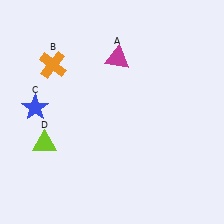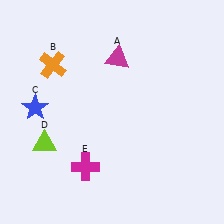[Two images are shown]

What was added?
A magenta cross (E) was added in Image 2.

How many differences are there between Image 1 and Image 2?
There is 1 difference between the two images.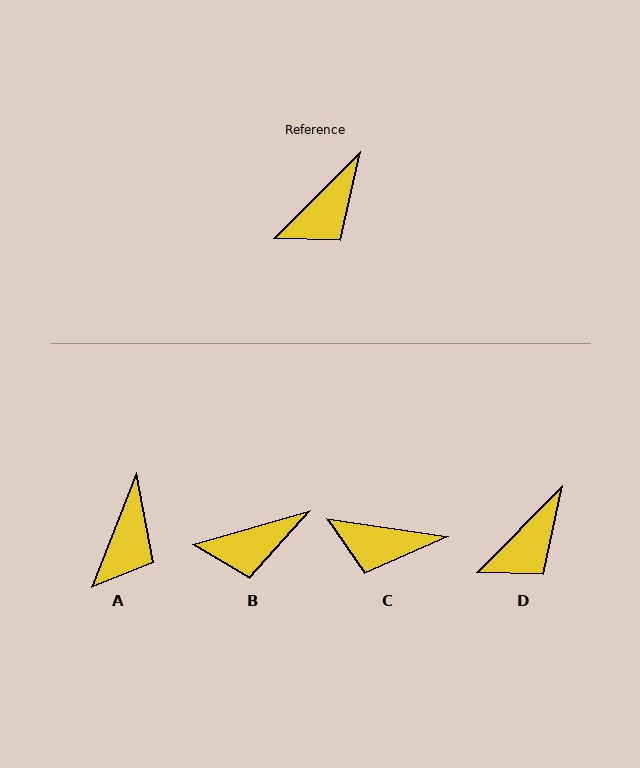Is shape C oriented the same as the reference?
No, it is off by about 54 degrees.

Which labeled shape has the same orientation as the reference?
D.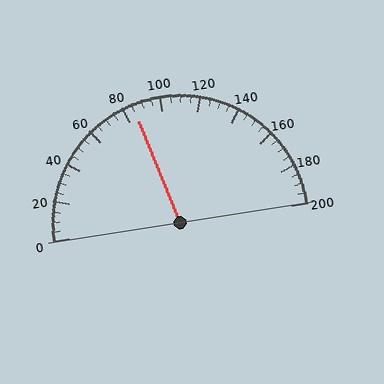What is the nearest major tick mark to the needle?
The nearest major tick mark is 80.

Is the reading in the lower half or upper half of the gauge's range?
The reading is in the lower half of the range (0 to 200).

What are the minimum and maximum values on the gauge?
The gauge ranges from 0 to 200.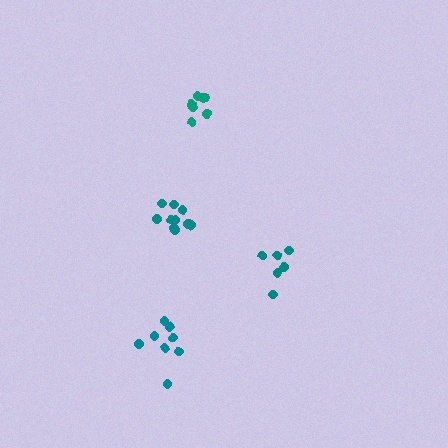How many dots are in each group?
Group 1: 8 dots, Group 2: 6 dots, Group 3: 10 dots, Group 4: 7 dots (31 total).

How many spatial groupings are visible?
There are 4 spatial groupings.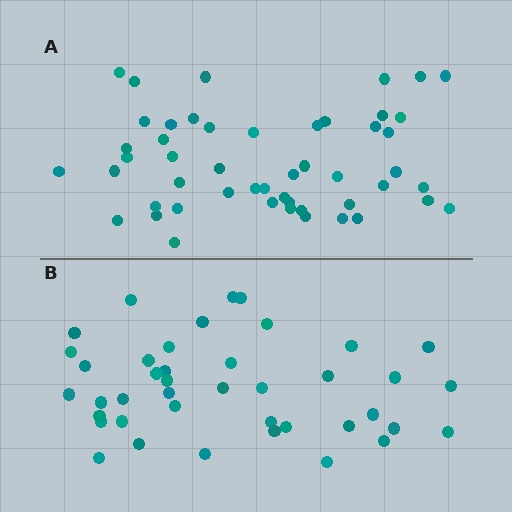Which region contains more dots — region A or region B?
Region A (the top region) has more dots.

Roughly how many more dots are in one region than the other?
Region A has roughly 8 or so more dots than region B.